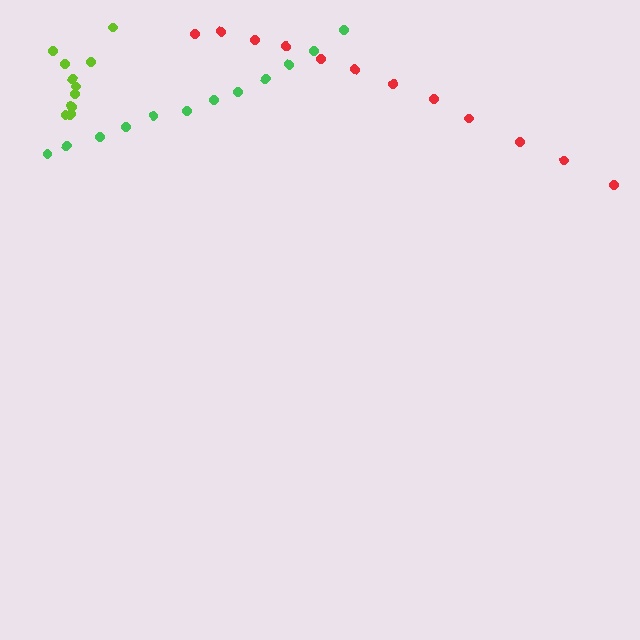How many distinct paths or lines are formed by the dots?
There are 3 distinct paths.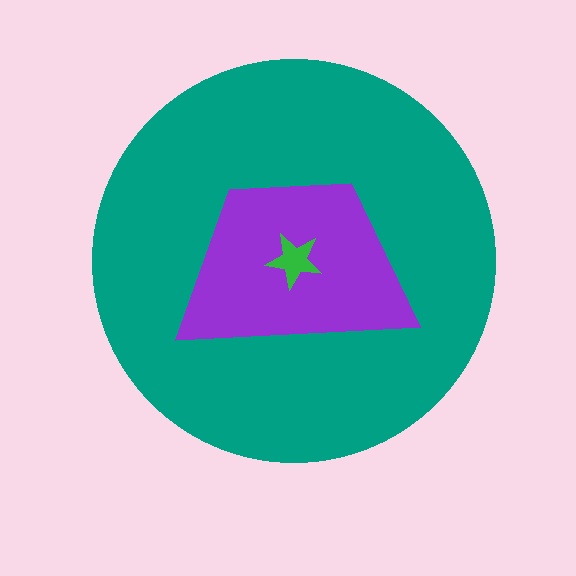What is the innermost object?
The green star.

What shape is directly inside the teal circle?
The purple trapezoid.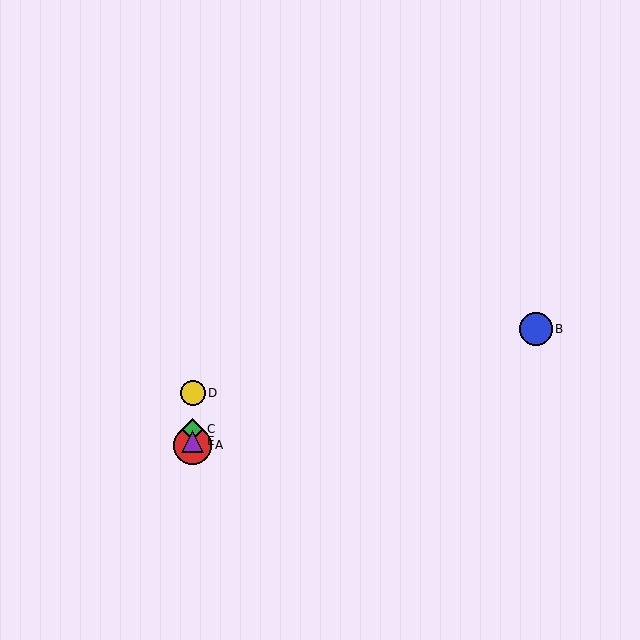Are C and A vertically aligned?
Yes, both are at x≈193.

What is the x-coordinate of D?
Object D is at x≈193.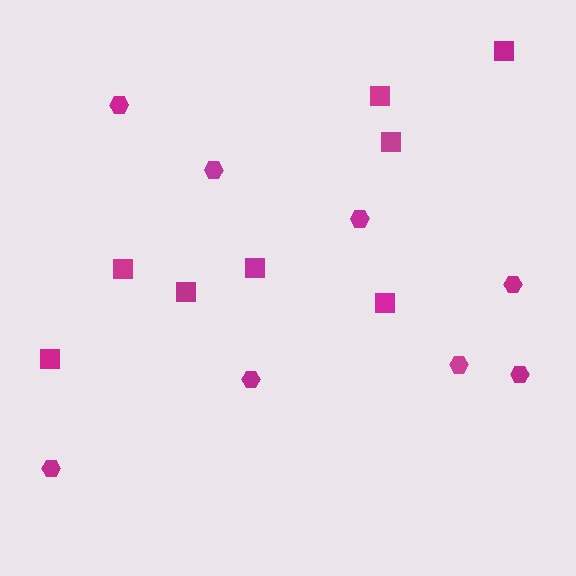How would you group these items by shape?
There are 2 groups: one group of hexagons (8) and one group of squares (8).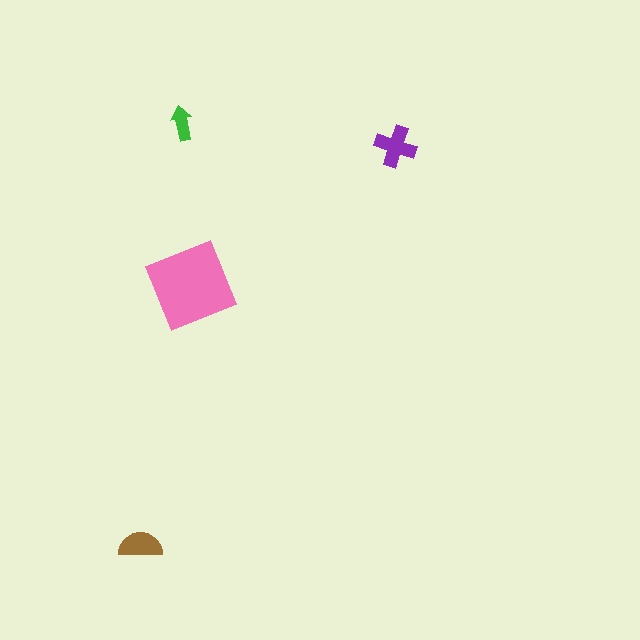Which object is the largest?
The pink diamond.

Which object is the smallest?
The green arrow.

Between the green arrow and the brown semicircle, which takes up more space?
The brown semicircle.